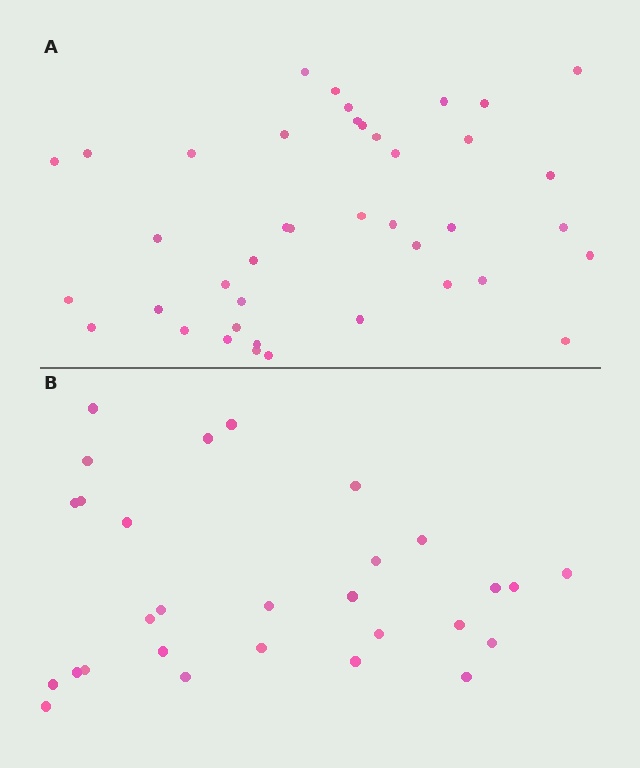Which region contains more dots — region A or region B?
Region A (the top region) has more dots.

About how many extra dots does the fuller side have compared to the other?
Region A has roughly 12 or so more dots than region B.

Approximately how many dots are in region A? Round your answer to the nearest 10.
About 40 dots. (The exact count is 41, which rounds to 40.)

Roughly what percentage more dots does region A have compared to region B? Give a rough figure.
About 40% more.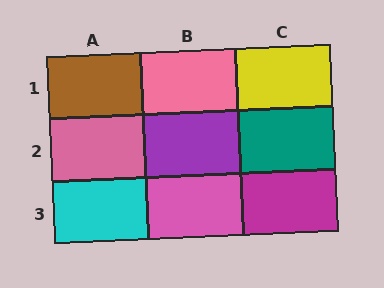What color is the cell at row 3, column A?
Cyan.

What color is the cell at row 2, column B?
Purple.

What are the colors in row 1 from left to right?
Brown, pink, yellow.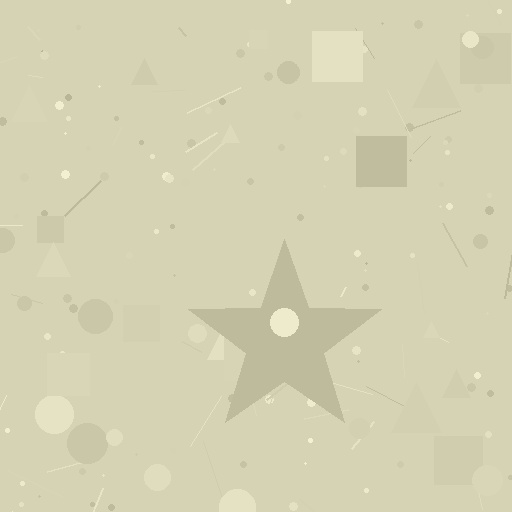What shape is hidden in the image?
A star is hidden in the image.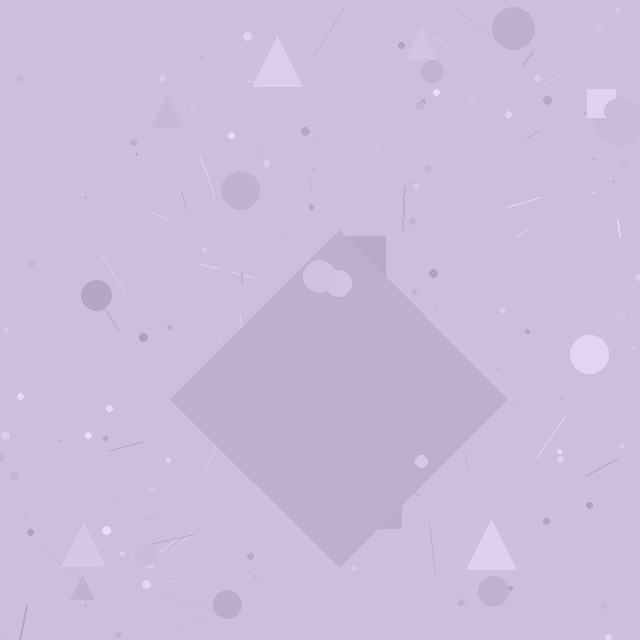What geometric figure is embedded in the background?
A diamond is embedded in the background.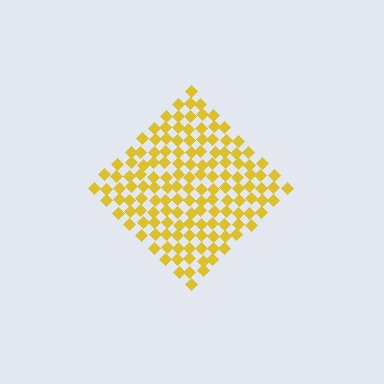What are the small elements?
The small elements are diamonds.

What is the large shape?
The large shape is a diamond.